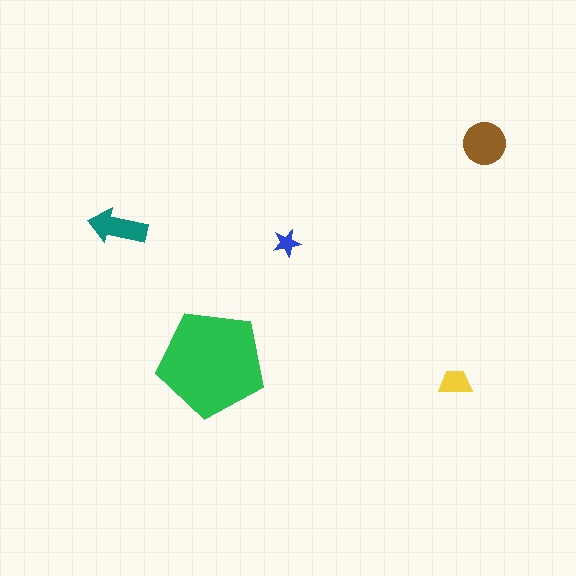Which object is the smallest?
The blue star.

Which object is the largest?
The green pentagon.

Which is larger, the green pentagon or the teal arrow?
The green pentagon.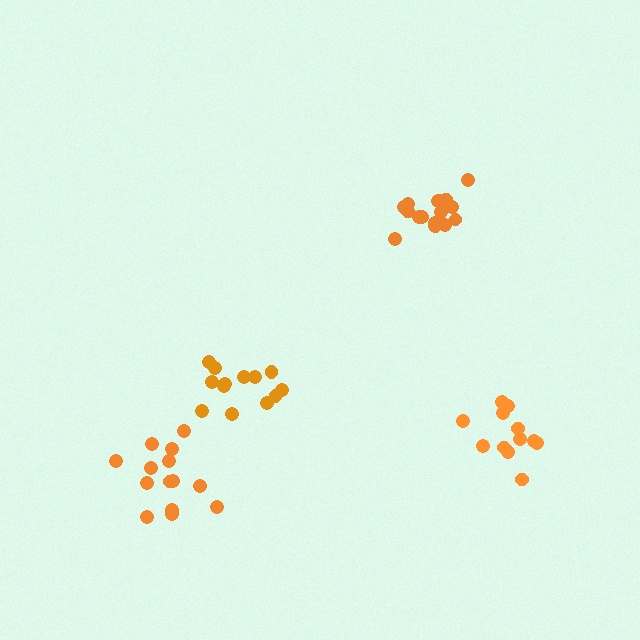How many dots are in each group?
Group 1: 18 dots, Group 2: 12 dots, Group 3: 13 dots, Group 4: 14 dots (57 total).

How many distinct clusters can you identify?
There are 4 distinct clusters.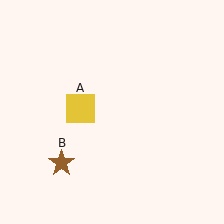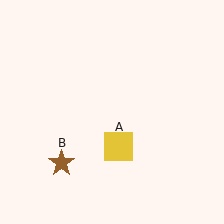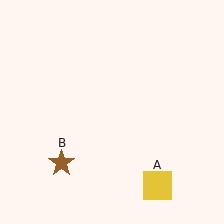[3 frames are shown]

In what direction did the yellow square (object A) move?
The yellow square (object A) moved down and to the right.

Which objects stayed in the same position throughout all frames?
Brown star (object B) remained stationary.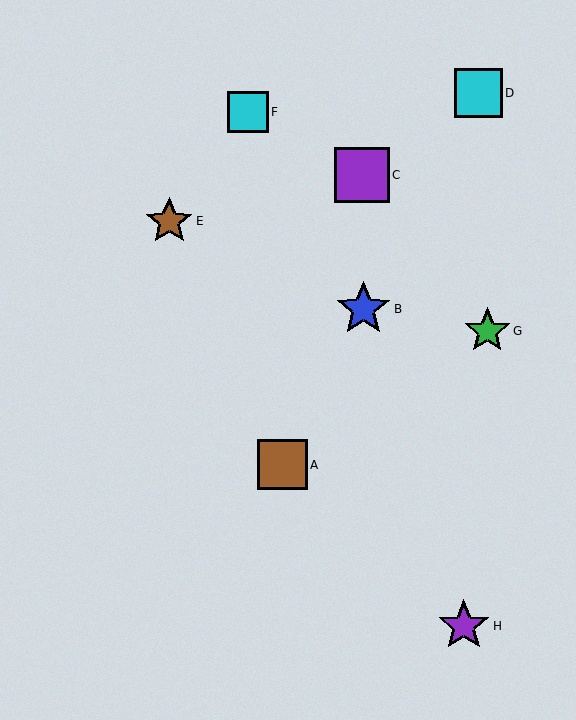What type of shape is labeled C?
Shape C is a purple square.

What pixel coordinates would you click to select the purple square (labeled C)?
Click at (362, 175) to select the purple square C.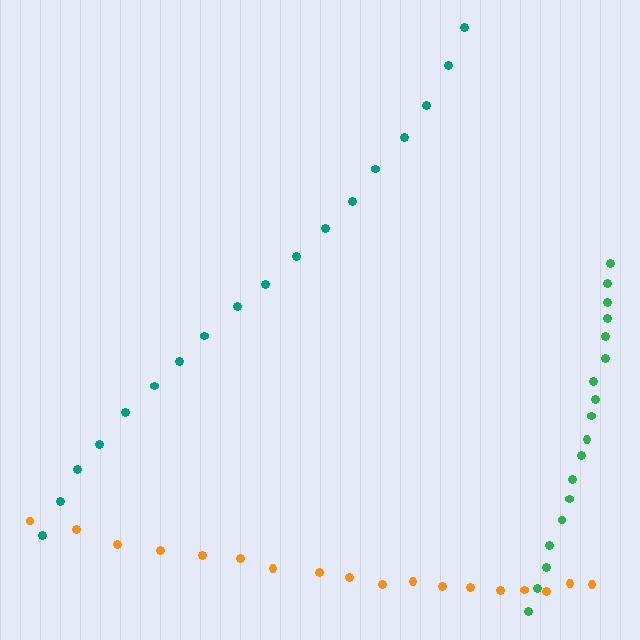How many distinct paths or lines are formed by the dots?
There are 3 distinct paths.